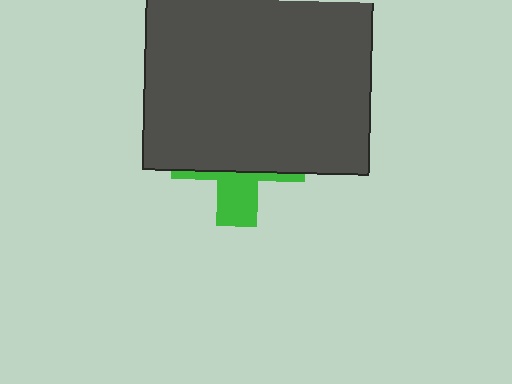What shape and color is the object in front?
The object in front is a dark gray square.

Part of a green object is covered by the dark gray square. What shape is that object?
It is a cross.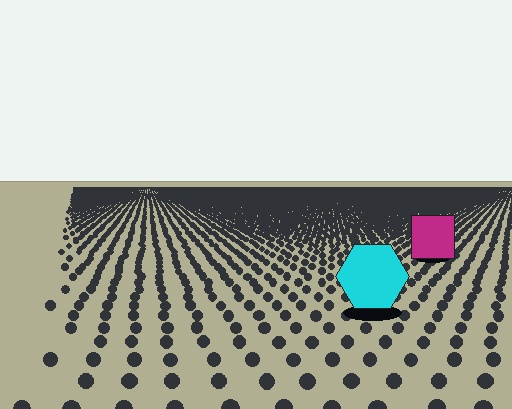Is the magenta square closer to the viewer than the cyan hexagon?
No. The cyan hexagon is closer — you can tell from the texture gradient: the ground texture is coarser near it.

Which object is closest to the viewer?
The cyan hexagon is closest. The texture marks near it are larger and more spread out.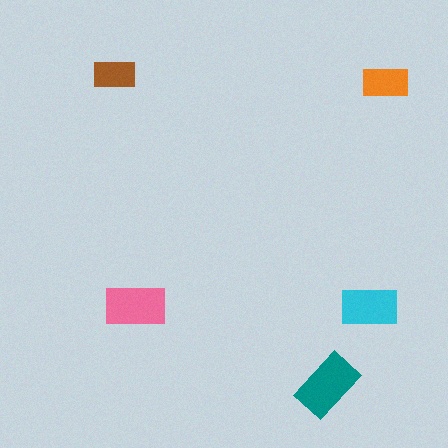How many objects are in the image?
There are 5 objects in the image.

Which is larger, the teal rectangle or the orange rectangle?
The teal one.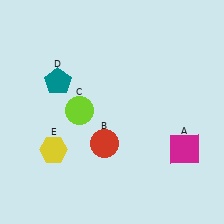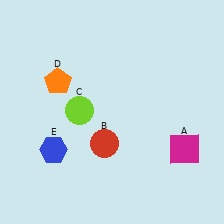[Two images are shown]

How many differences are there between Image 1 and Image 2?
There are 2 differences between the two images.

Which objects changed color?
D changed from teal to orange. E changed from yellow to blue.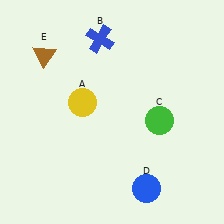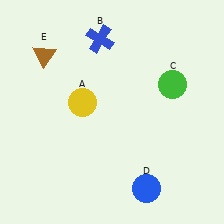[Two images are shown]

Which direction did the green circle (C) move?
The green circle (C) moved up.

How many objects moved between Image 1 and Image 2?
1 object moved between the two images.